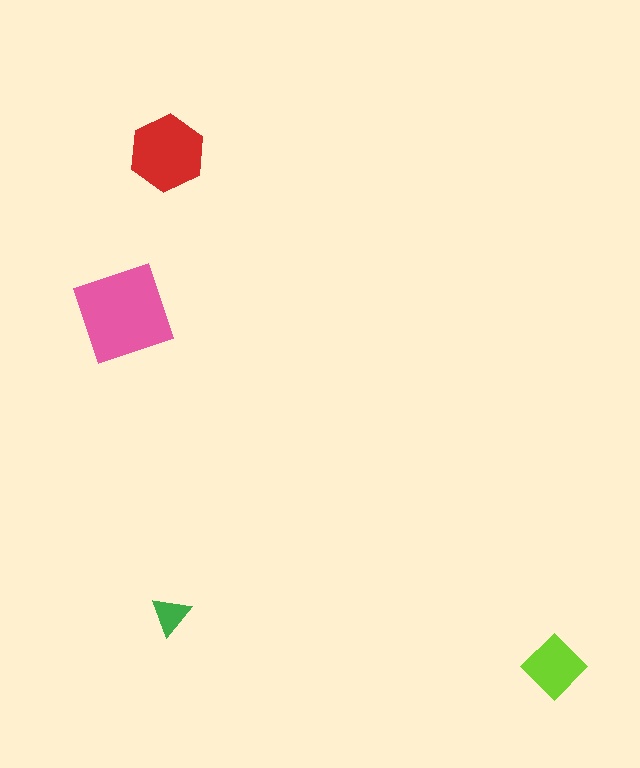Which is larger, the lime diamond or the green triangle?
The lime diamond.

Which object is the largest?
The pink square.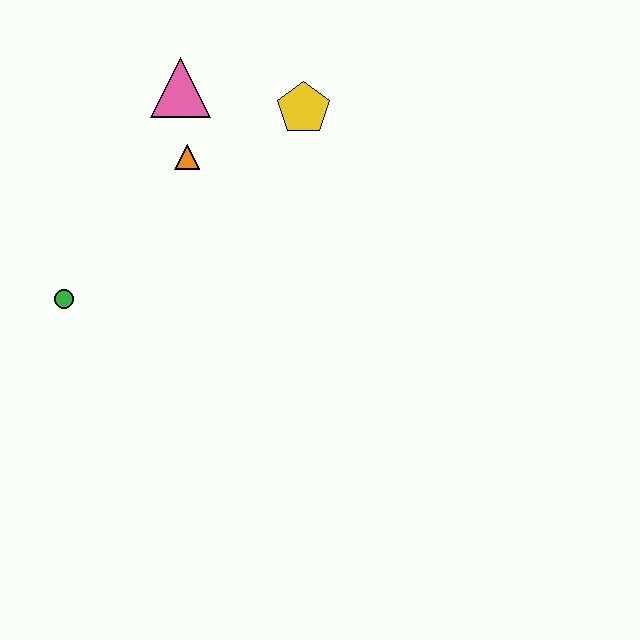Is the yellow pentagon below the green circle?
No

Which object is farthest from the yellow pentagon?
The green circle is farthest from the yellow pentagon.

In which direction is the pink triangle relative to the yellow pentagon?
The pink triangle is to the left of the yellow pentagon.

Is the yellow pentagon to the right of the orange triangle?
Yes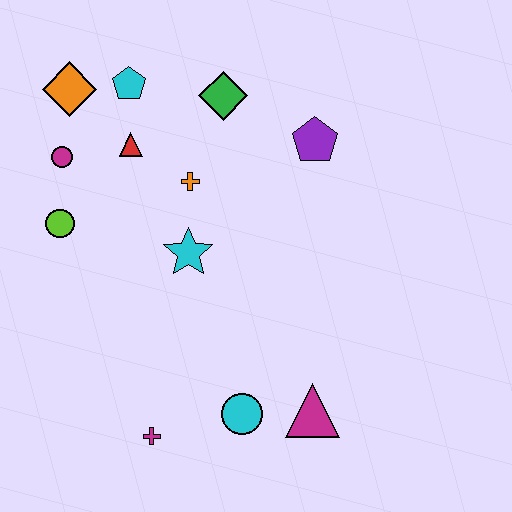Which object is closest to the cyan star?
The orange cross is closest to the cyan star.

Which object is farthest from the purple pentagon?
The magenta cross is farthest from the purple pentagon.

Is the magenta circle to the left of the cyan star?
Yes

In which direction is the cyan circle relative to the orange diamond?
The cyan circle is below the orange diamond.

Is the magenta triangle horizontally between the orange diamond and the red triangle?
No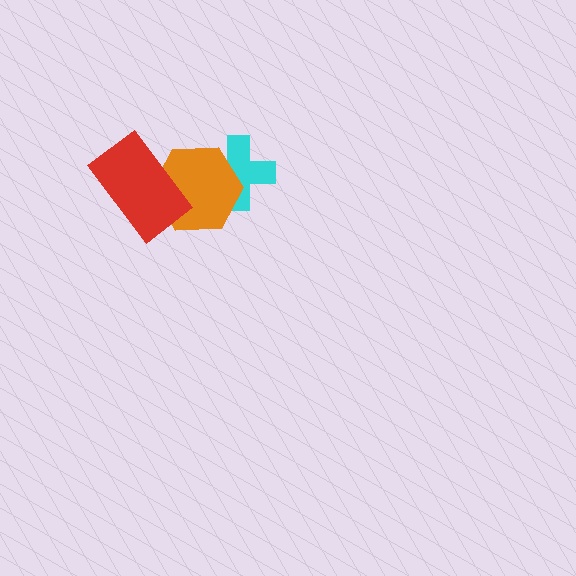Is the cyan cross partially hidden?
Yes, it is partially covered by another shape.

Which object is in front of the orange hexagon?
The red rectangle is in front of the orange hexagon.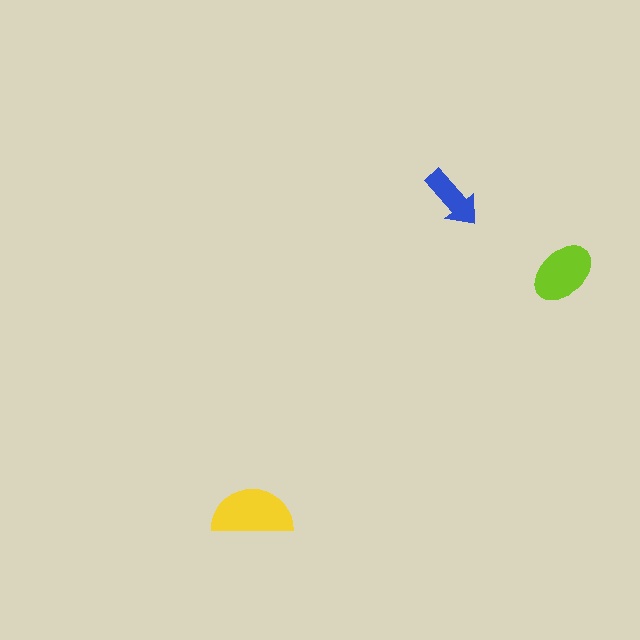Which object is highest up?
The blue arrow is topmost.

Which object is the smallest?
The blue arrow.